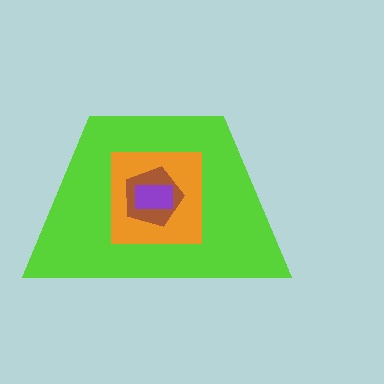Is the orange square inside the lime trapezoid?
Yes.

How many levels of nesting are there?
4.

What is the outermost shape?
The lime trapezoid.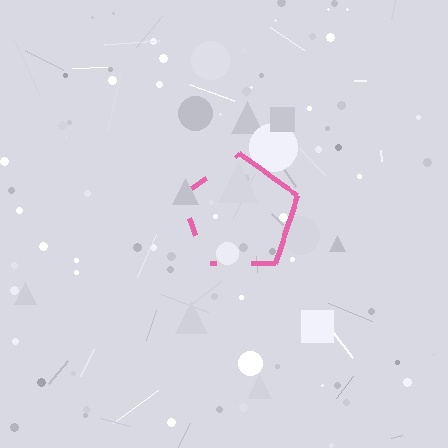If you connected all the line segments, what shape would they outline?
They would outline a pentagon.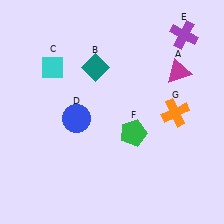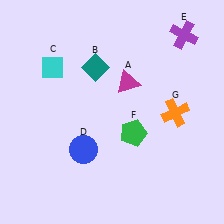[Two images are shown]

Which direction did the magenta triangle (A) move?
The magenta triangle (A) moved left.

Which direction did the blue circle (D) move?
The blue circle (D) moved down.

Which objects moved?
The objects that moved are: the magenta triangle (A), the blue circle (D).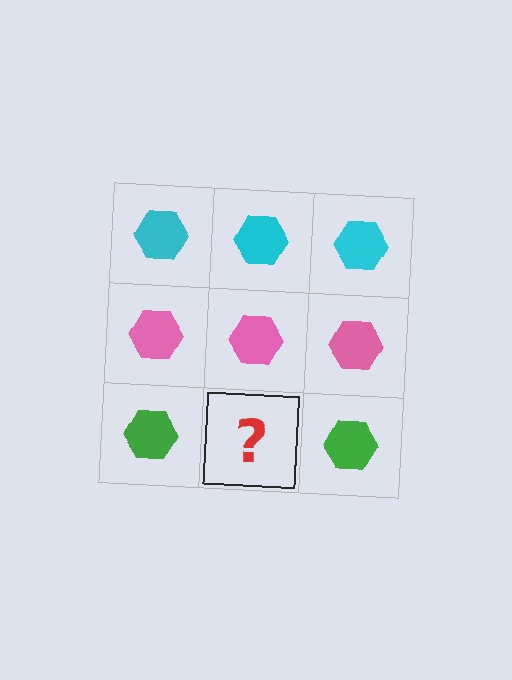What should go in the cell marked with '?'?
The missing cell should contain a green hexagon.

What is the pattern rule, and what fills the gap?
The rule is that each row has a consistent color. The gap should be filled with a green hexagon.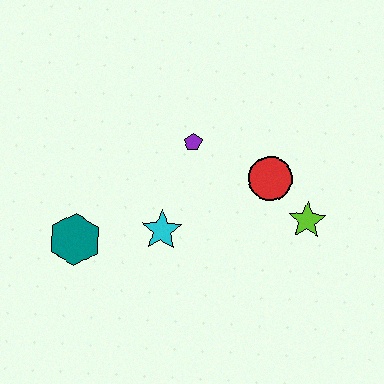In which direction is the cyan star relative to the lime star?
The cyan star is to the left of the lime star.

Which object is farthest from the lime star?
The teal hexagon is farthest from the lime star.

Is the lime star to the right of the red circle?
Yes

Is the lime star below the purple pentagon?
Yes